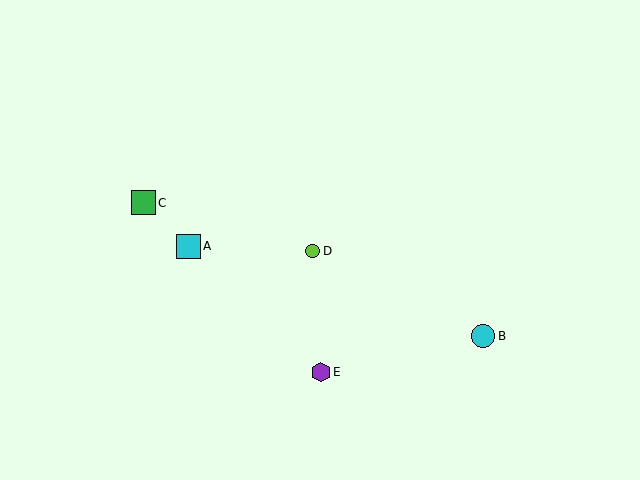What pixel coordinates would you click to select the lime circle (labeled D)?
Click at (313, 251) to select the lime circle D.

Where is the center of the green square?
The center of the green square is at (143, 203).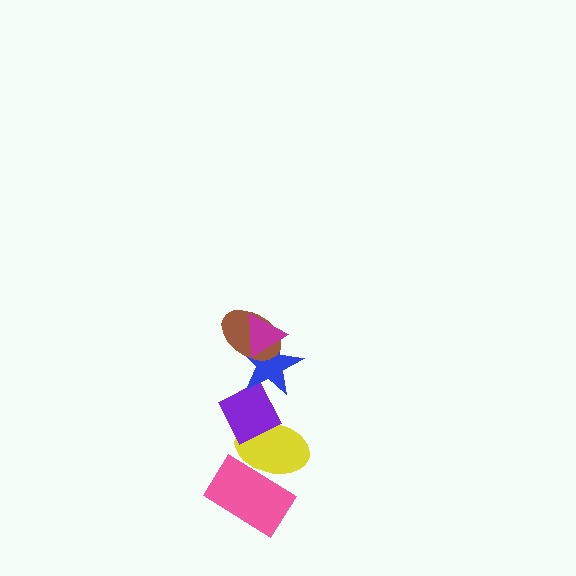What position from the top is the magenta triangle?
The magenta triangle is 1st from the top.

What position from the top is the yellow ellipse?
The yellow ellipse is 5th from the top.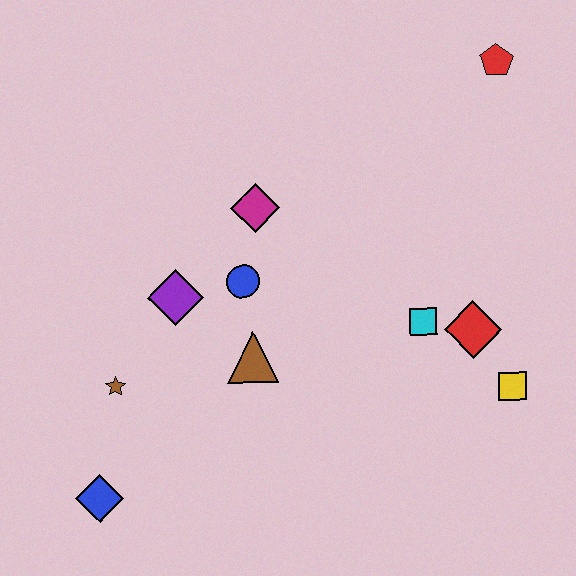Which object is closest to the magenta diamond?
The blue circle is closest to the magenta diamond.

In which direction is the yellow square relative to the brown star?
The yellow square is to the right of the brown star.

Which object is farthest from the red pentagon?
The blue diamond is farthest from the red pentagon.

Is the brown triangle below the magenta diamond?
Yes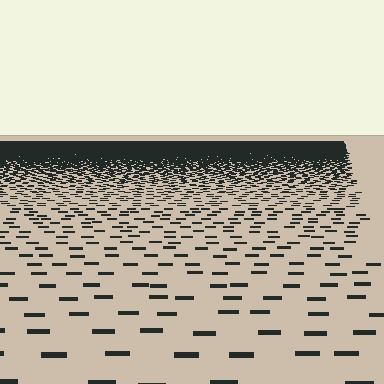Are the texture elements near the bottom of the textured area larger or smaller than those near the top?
Larger. Near the bottom, elements are closer to the viewer and appear at a bigger on-screen size.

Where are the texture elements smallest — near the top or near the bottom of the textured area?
Near the top.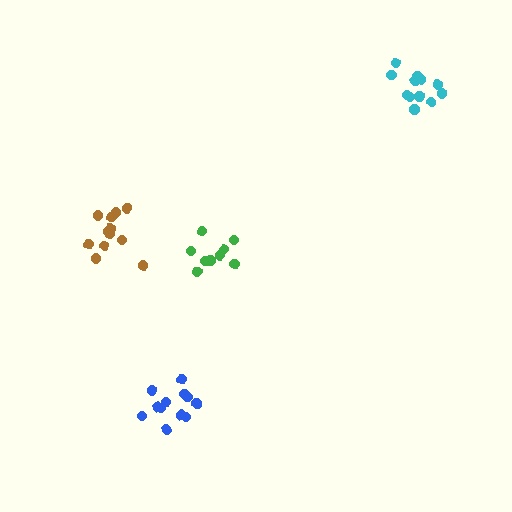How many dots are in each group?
Group 1: 9 dots, Group 2: 12 dots, Group 3: 12 dots, Group 4: 12 dots (45 total).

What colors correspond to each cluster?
The clusters are colored: green, blue, cyan, brown.